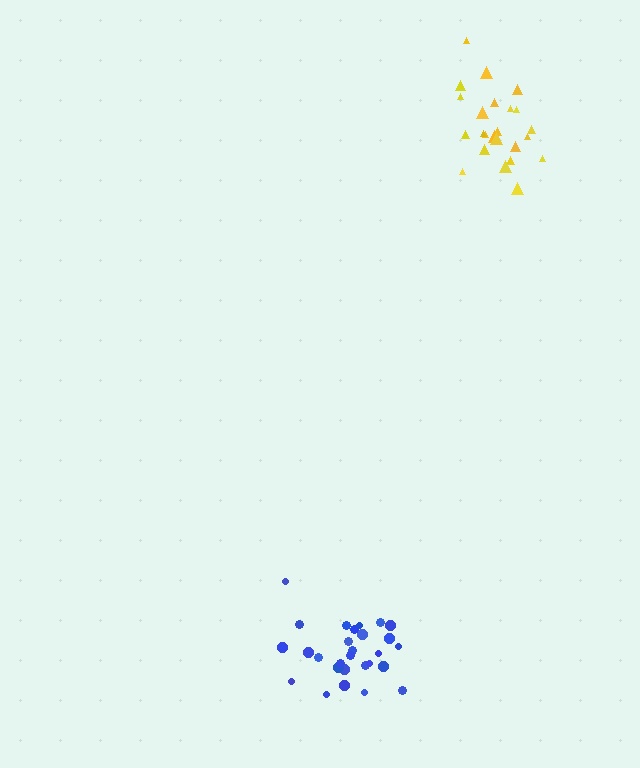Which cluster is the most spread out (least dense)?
Blue.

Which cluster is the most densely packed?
Yellow.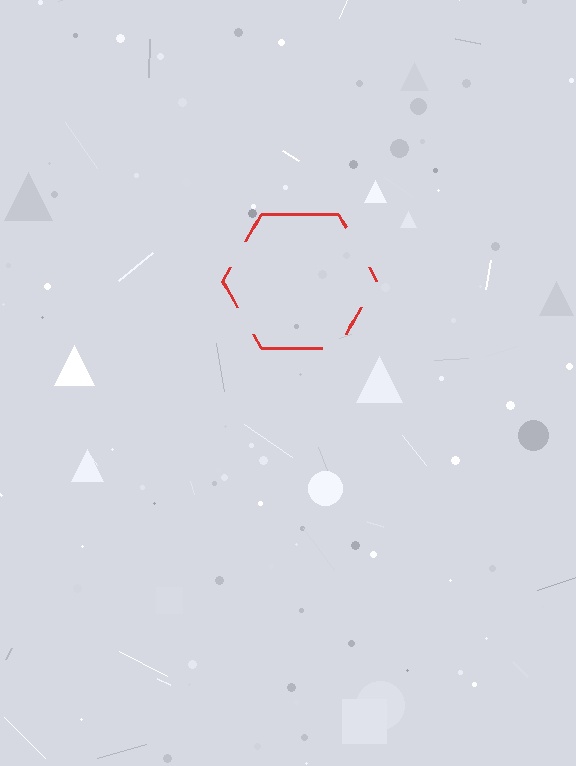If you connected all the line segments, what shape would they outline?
They would outline a hexagon.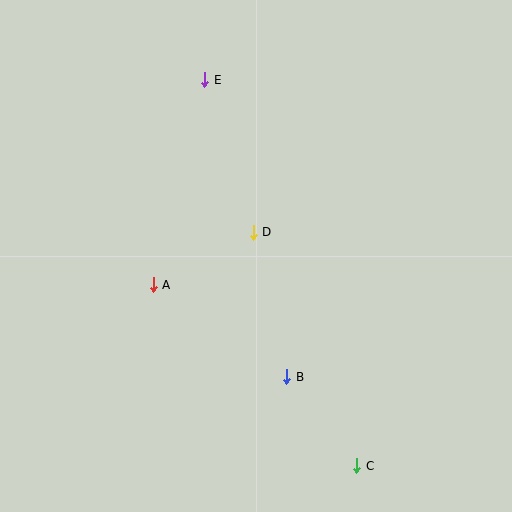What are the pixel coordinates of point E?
Point E is at (205, 80).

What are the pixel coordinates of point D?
Point D is at (253, 232).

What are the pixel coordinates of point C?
Point C is at (357, 466).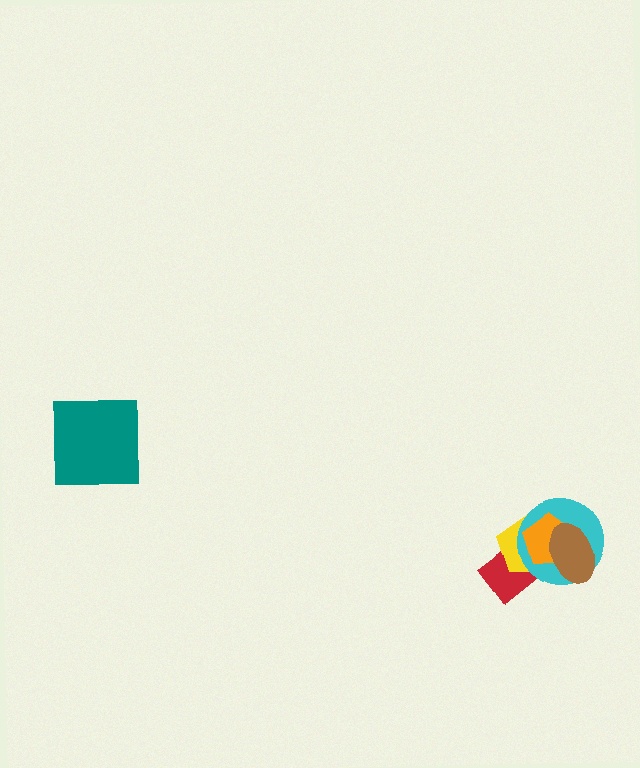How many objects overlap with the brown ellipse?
3 objects overlap with the brown ellipse.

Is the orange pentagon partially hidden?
Yes, it is partially covered by another shape.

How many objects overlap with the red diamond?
3 objects overlap with the red diamond.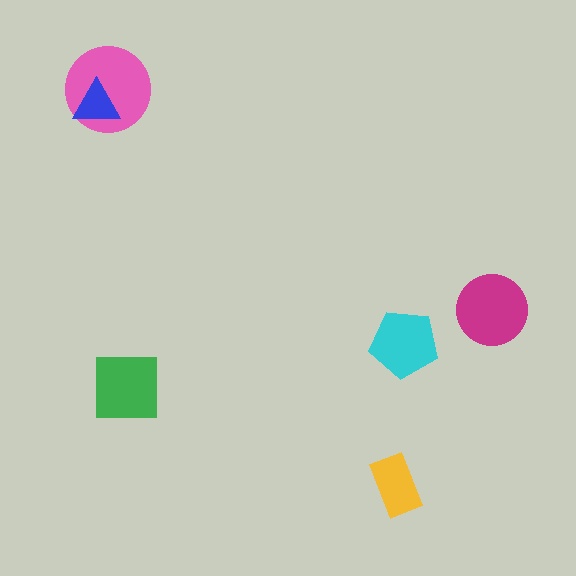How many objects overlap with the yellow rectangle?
0 objects overlap with the yellow rectangle.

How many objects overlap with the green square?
0 objects overlap with the green square.